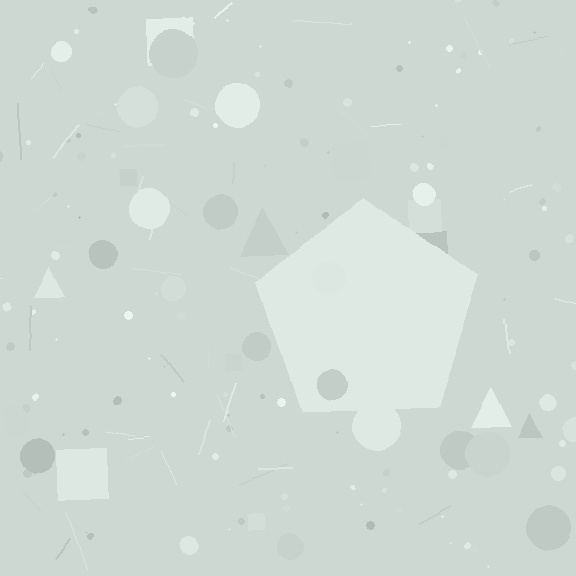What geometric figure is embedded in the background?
A pentagon is embedded in the background.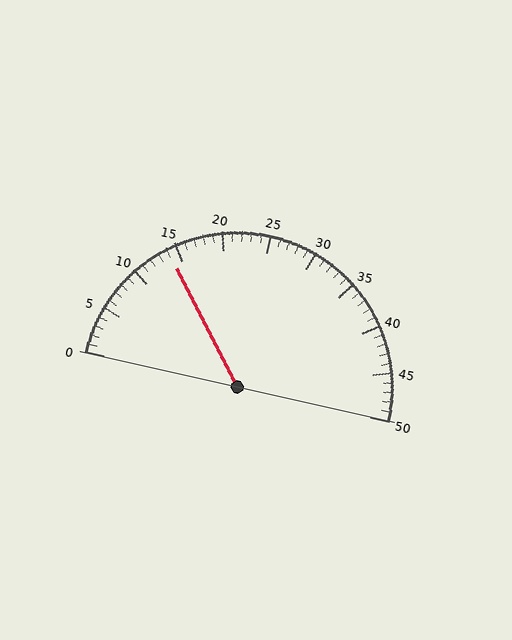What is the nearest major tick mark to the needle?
The nearest major tick mark is 15.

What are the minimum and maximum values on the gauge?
The gauge ranges from 0 to 50.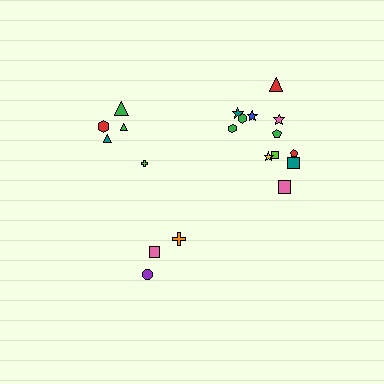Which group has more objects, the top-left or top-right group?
The top-right group.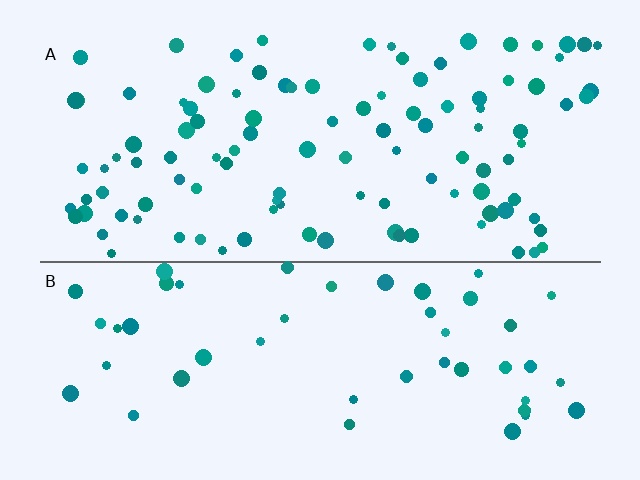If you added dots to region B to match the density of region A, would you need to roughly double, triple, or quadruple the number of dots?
Approximately double.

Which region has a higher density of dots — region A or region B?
A (the top).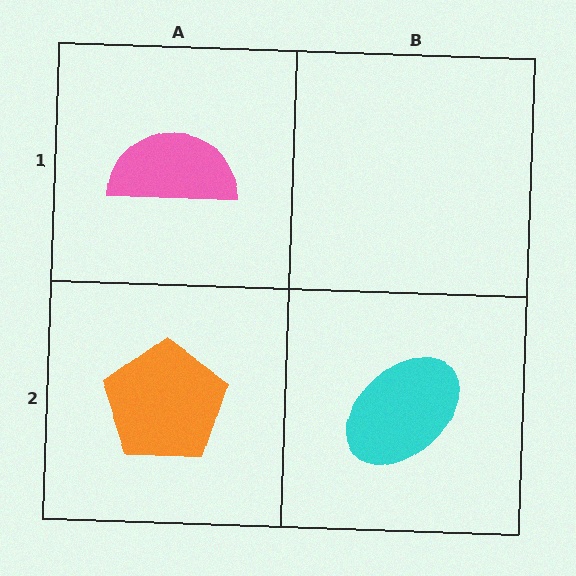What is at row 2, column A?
An orange pentagon.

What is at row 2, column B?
A cyan ellipse.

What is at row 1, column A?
A pink semicircle.